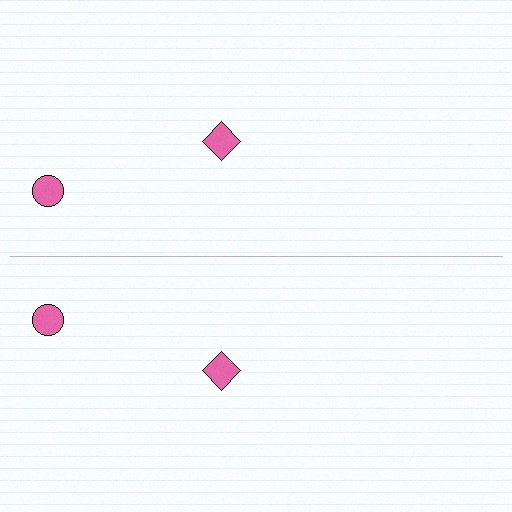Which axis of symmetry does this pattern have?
The pattern has a horizontal axis of symmetry running through the center of the image.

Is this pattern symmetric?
Yes, this pattern has bilateral (reflection) symmetry.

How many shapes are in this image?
There are 4 shapes in this image.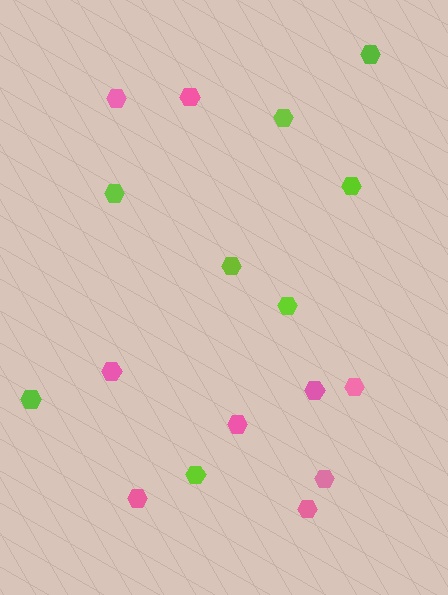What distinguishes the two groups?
There are 2 groups: one group of pink hexagons (9) and one group of lime hexagons (8).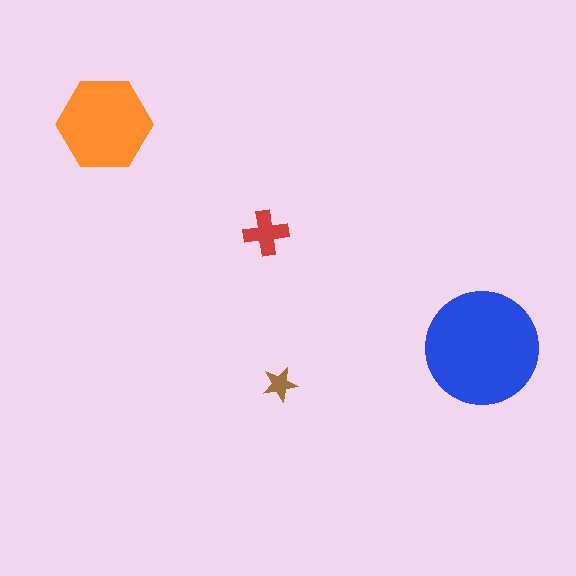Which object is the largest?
The blue circle.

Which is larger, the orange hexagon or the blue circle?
The blue circle.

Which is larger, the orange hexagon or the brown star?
The orange hexagon.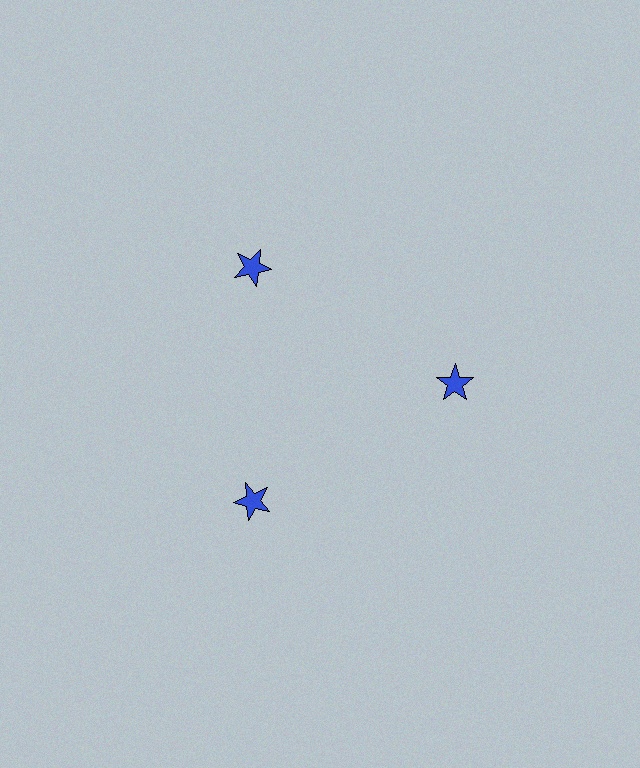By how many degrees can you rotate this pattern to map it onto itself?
The pattern maps onto itself every 120 degrees of rotation.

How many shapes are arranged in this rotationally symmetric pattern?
There are 3 shapes, arranged in 3 groups of 1.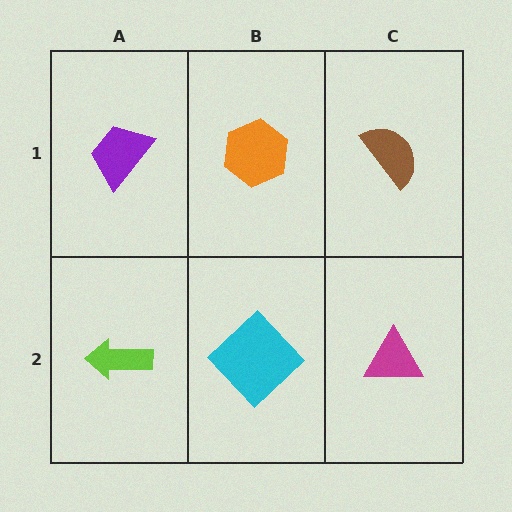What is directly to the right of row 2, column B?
A magenta triangle.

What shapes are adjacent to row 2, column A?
A purple trapezoid (row 1, column A), a cyan diamond (row 2, column B).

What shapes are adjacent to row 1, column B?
A cyan diamond (row 2, column B), a purple trapezoid (row 1, column A), a brown semicircle (row 1, column C).